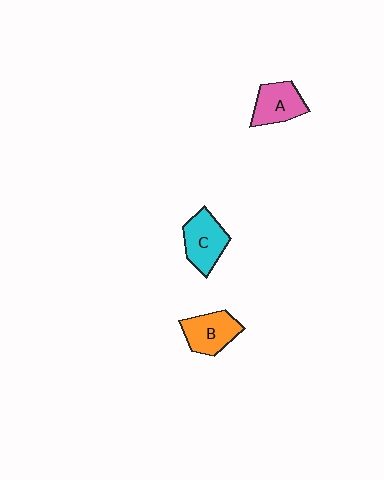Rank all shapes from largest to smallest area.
From largest to smallest: C (cyan), B (orange), A (pink).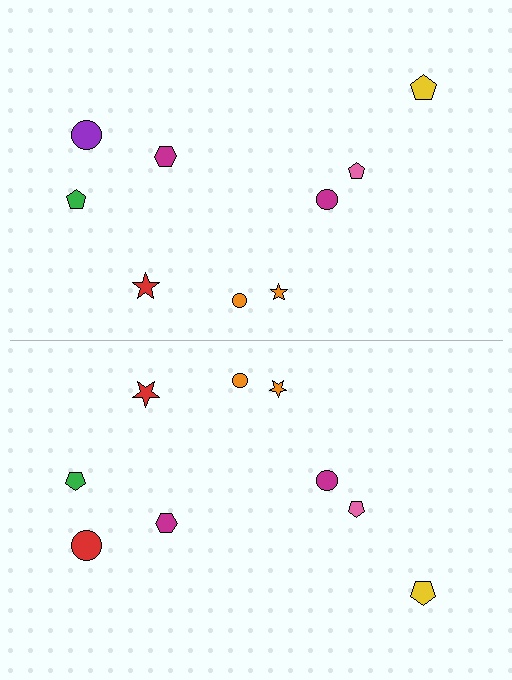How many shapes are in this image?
There are 18 shapes in this image.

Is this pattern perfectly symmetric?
No, the pattern is not perfectly symmetric. The red circle on the bottom side breaks the symmetry — its mirror counterpart is purple.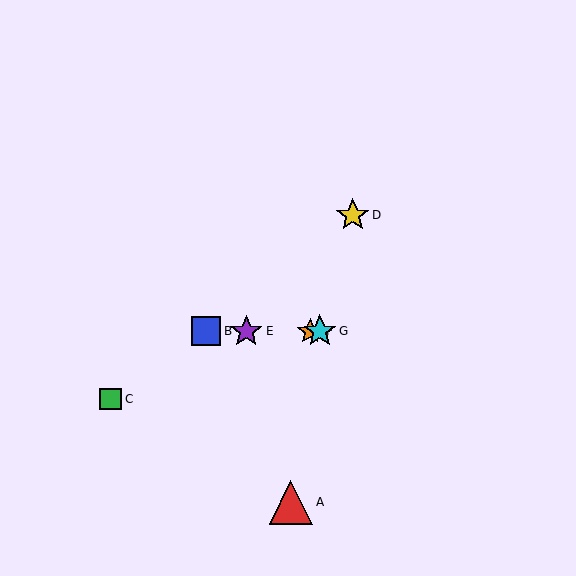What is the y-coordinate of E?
Object E is at y≈331.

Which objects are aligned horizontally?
Objects B, E, F, G are aligned horizontally.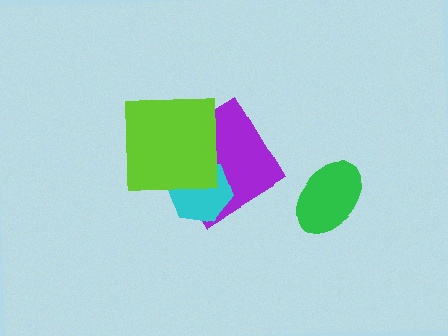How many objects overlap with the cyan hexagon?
2 objects overlap with the cyan hexagon.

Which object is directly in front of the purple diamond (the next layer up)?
The cyan hexagon is directly in front of the purple diamond.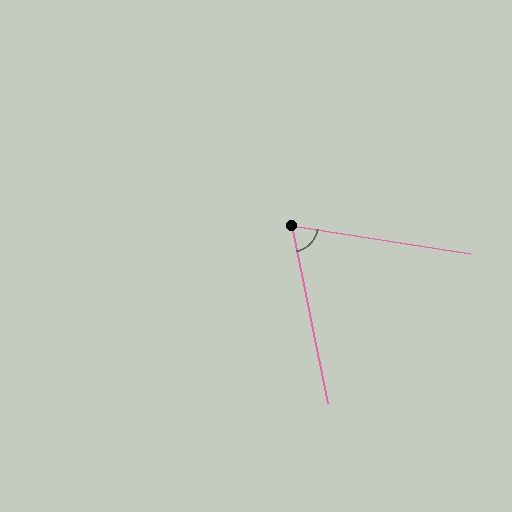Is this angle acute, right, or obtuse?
It is acute.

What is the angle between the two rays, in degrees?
Approximately 69 degrees.